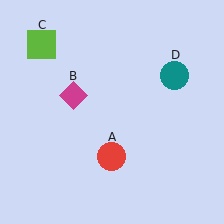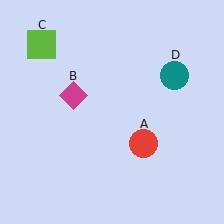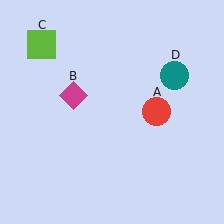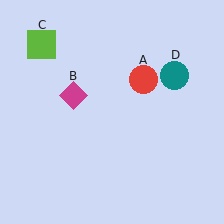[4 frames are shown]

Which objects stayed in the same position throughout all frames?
Magenta diamond (object B) and lime square (object C) and teal circle (object D) remained stationary.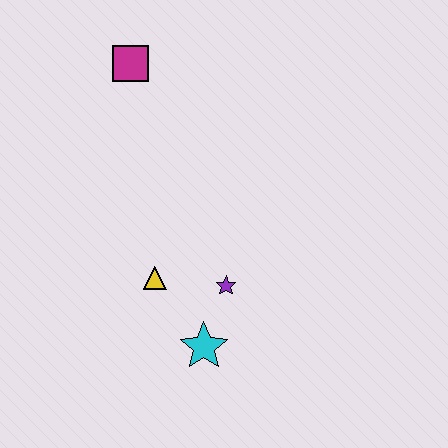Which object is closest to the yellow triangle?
The purple star is closest to the yellow triangle.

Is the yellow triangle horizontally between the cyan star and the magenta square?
Yes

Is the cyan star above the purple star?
No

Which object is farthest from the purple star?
The magenta square is farthest from the purple star.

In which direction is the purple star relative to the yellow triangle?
The purple star is to the right of the yellow triangle.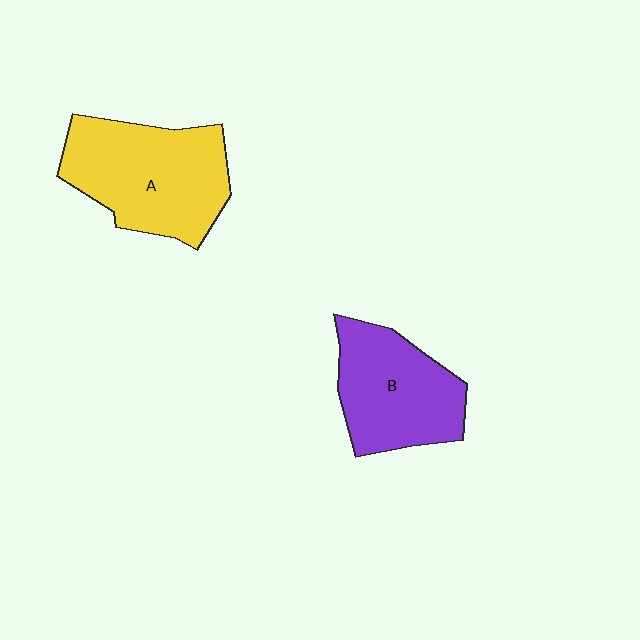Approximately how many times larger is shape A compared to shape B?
Approximately 1.2 times.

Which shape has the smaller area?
Shape B (purple).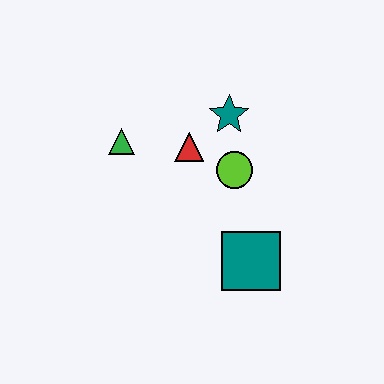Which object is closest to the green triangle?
The red triangle is closest to the green triangle.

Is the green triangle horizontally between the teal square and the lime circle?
No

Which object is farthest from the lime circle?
The green triangle is farthest from the lime circle.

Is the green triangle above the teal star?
No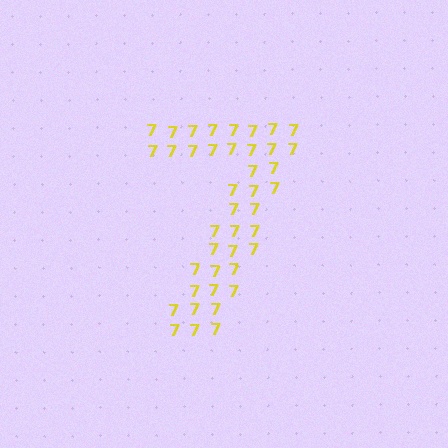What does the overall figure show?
The overall figure shows the digit 7.